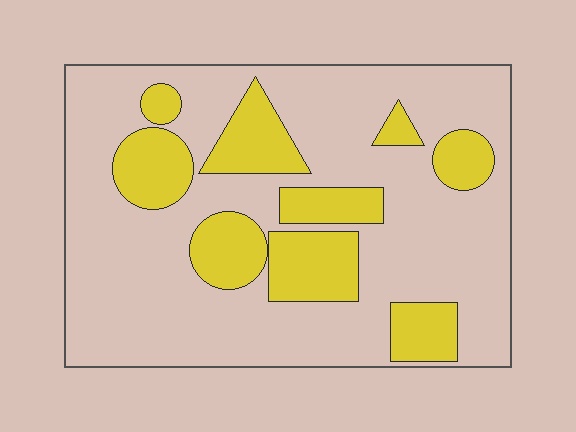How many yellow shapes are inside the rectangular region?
9.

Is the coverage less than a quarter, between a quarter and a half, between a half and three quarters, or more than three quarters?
Between a quarter and a half.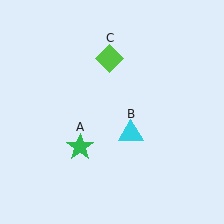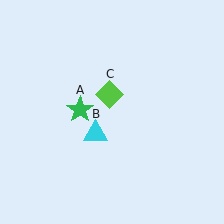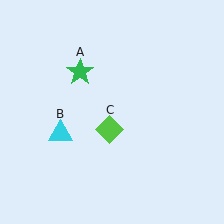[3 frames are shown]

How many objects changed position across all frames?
3 objects changed position: green star (object A), cyan triangle (object B), lime diamond (object C).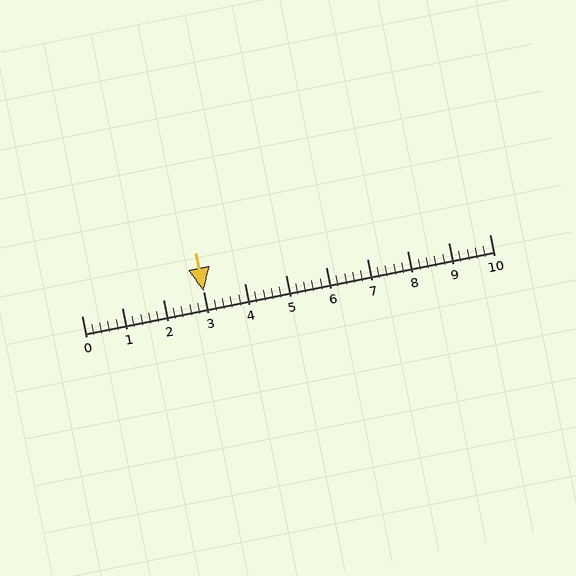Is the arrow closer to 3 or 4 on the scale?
The arrow is closer to 3.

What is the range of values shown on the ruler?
The ruler shows values from 0 to 10.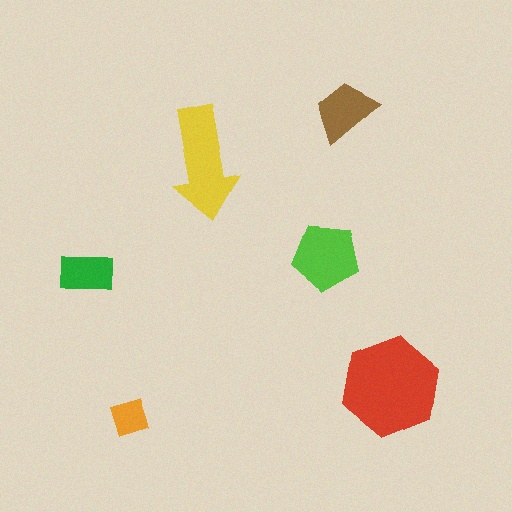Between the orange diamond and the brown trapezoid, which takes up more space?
The brown trapezoid.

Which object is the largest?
The red hexagon.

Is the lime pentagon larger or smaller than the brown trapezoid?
Larger.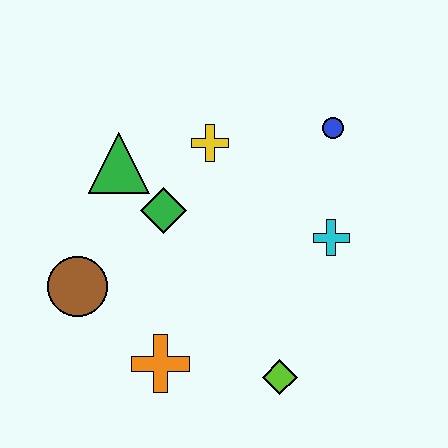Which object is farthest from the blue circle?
The brown circle is farthest from the blue circle.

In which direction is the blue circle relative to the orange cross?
The blue circle is above the orange cross.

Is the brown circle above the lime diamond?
Yes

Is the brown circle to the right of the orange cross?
No